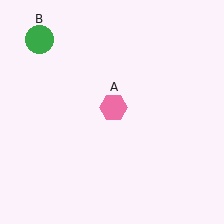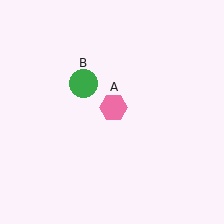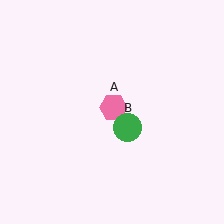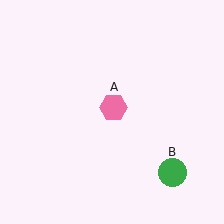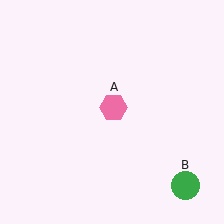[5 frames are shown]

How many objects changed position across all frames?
1 object changed position: green circle (object B).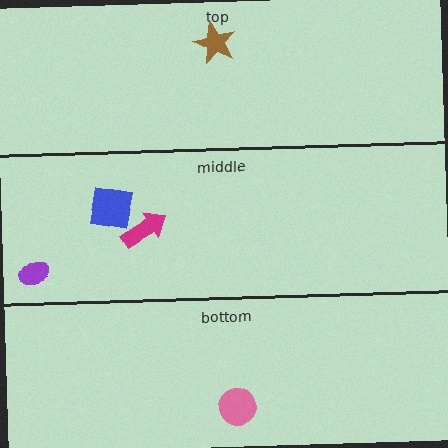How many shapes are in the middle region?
3.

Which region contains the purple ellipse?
The middle region.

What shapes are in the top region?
The brown star.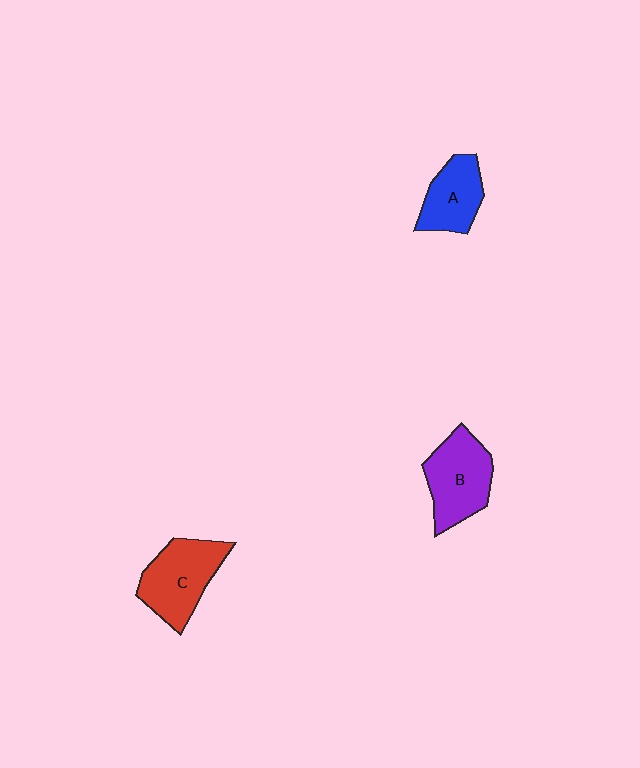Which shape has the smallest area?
Shape A (blue).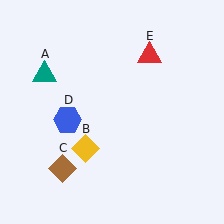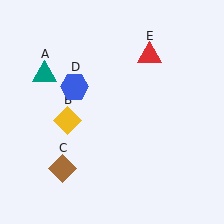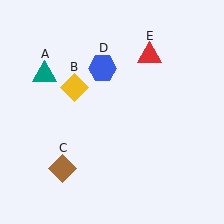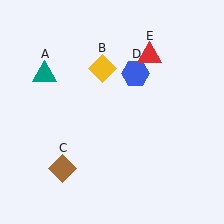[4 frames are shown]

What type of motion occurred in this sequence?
The yellow diamond (object B), blue hexagon (object D) rotated clockwise around the center of the scene.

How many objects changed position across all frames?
2 objects changed position: yellow diamond (object B), blue hexagon (object D).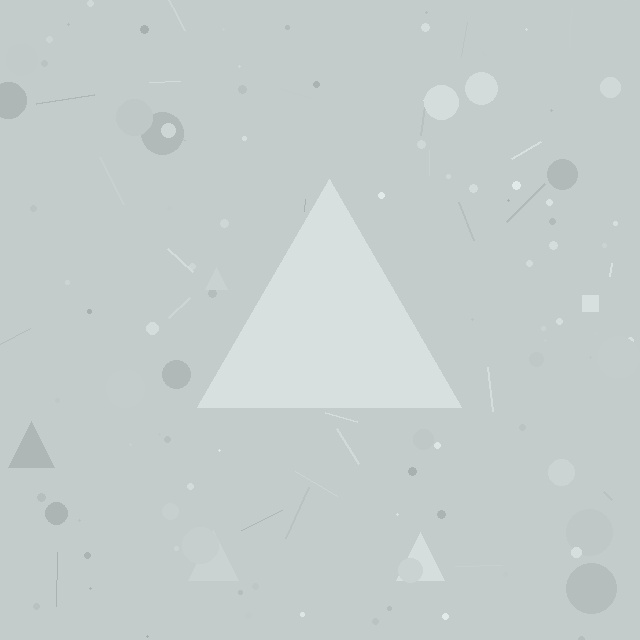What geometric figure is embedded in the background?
A triangle is embedded in the background.